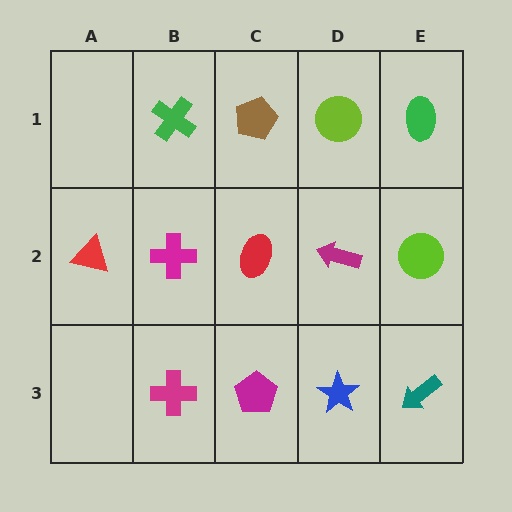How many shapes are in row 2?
5 shapes.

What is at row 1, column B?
A green cross.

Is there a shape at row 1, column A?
No, that cell is empty.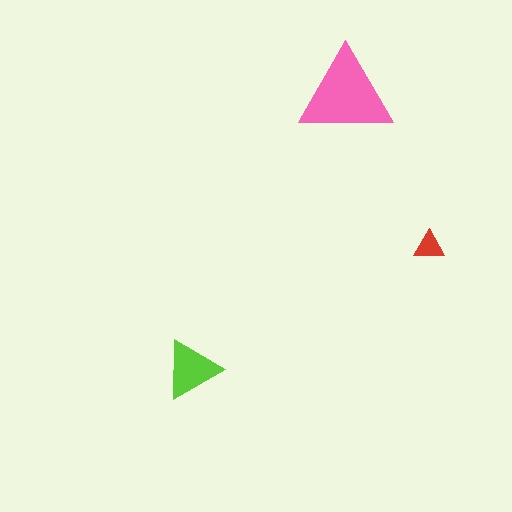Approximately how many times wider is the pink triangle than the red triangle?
About 3 times wider.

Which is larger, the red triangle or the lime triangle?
The lime one.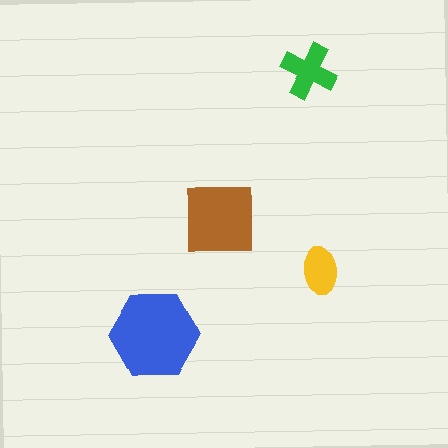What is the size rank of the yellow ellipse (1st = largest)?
4th.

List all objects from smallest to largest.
The yellow ellipse, the green cross, the brown square, the blue hexagon.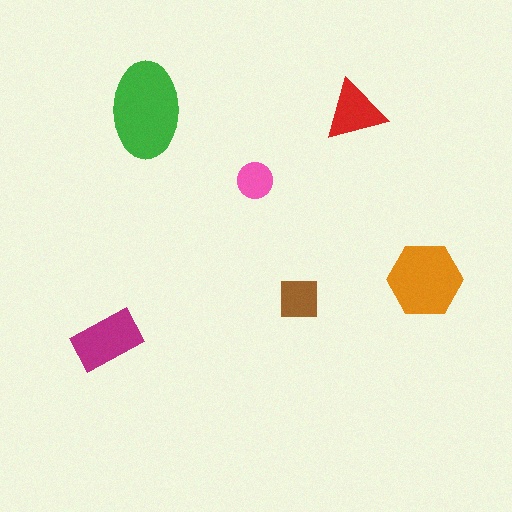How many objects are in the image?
There are 6 objects in the image.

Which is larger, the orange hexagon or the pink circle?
The orange hexagon.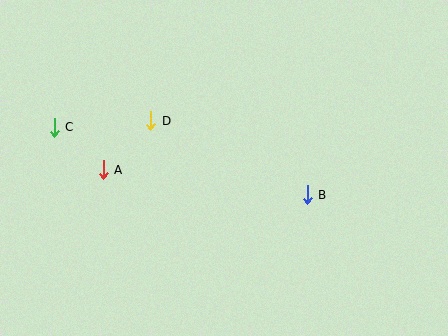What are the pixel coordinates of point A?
Point A is at (103, 170).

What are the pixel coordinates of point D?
Point D is at (151, 121).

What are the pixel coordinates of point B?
Point B is at (307, 195).